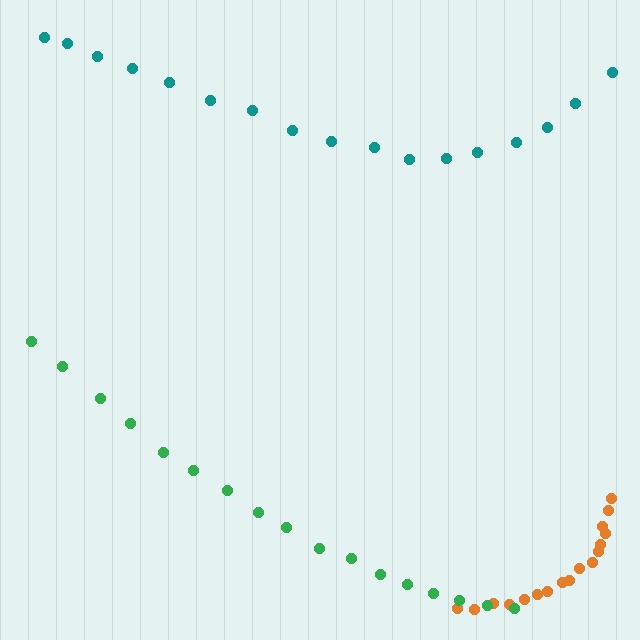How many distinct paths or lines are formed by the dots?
There are 3 distinct paths.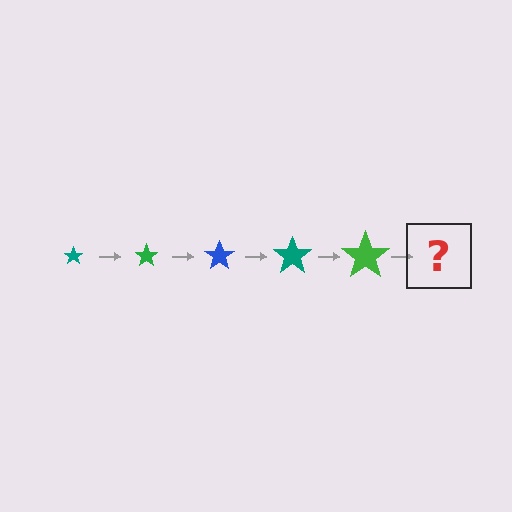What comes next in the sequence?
The next element should be a blue star, larger than the previous one.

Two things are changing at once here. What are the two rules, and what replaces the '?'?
The two rules are that the star grows larger each step and the color cycles through teal, green, and blue. The '?' should be a blue star, larger than the previous one.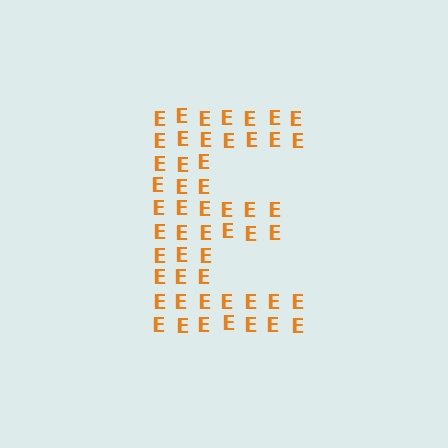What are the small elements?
The small elements are letter E's.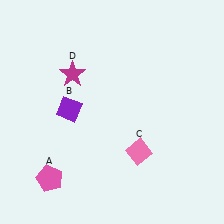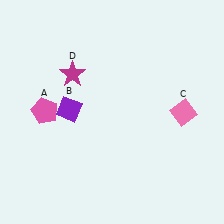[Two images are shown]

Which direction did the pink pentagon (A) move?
The pink pentagon (A) moved up.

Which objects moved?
The objects that moved are: the pink pentagon (A), the pink diamond (C).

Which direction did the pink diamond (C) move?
The pink diamond (C) moved right.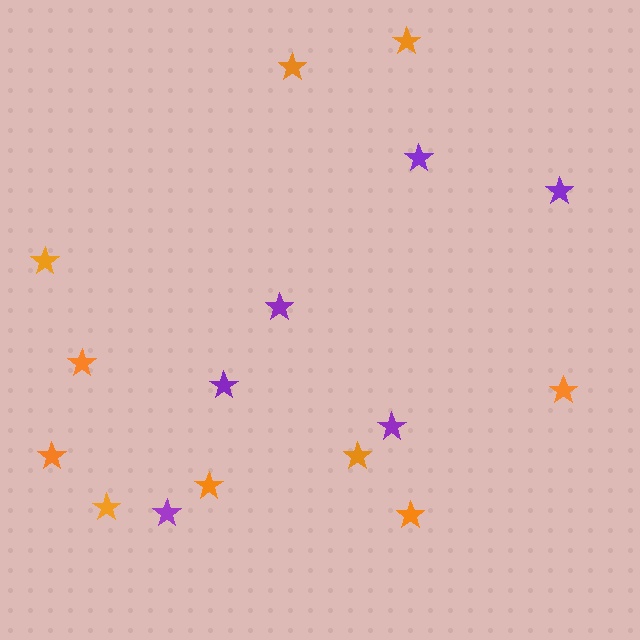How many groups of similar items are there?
There are 2 groups: one group of orange stars (10) and one group of purple stars (6).